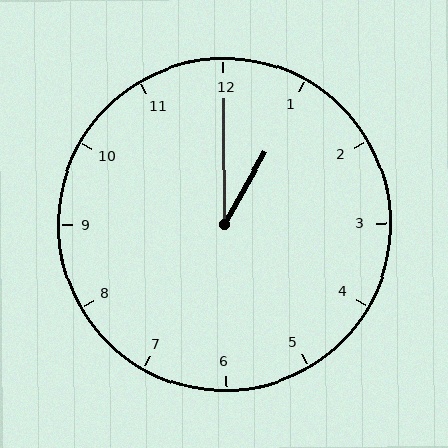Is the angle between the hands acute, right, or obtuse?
It is acute.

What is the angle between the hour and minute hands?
Approximately 30 degrees.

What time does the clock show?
1:00.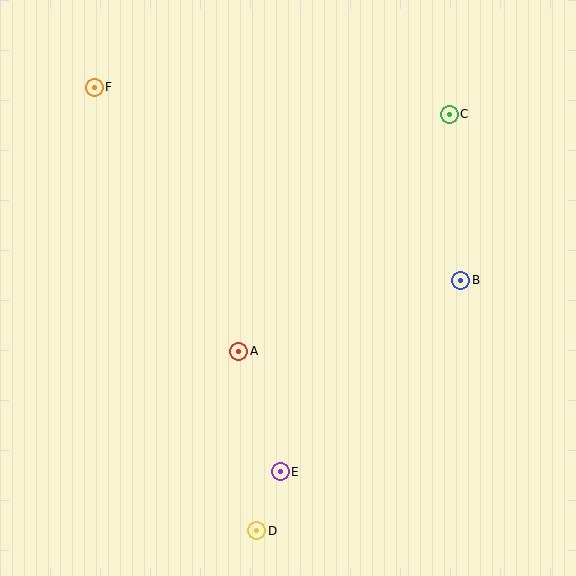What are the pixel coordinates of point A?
Point A is at (239, 351).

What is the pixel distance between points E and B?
The distance between E and B is 263 pixels.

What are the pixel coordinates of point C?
Point C is at (449, 114).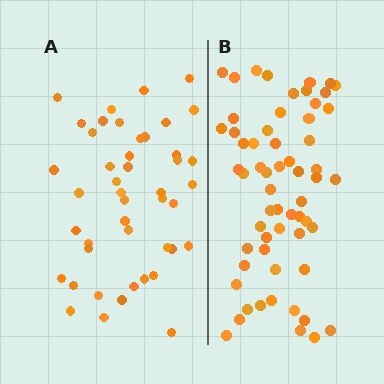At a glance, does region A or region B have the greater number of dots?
Region B (the right region) has more dots.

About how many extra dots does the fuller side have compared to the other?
Region B has approximately 15 more dots than region A.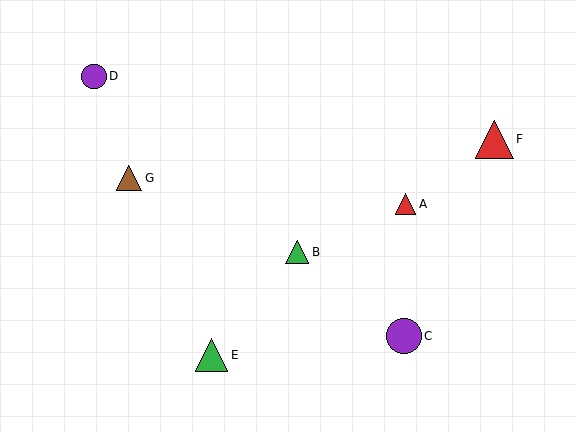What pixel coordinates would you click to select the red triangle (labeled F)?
Click at (494, 139) to select the red triangle F.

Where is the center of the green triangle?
The center of the green triangle is at (297, 252).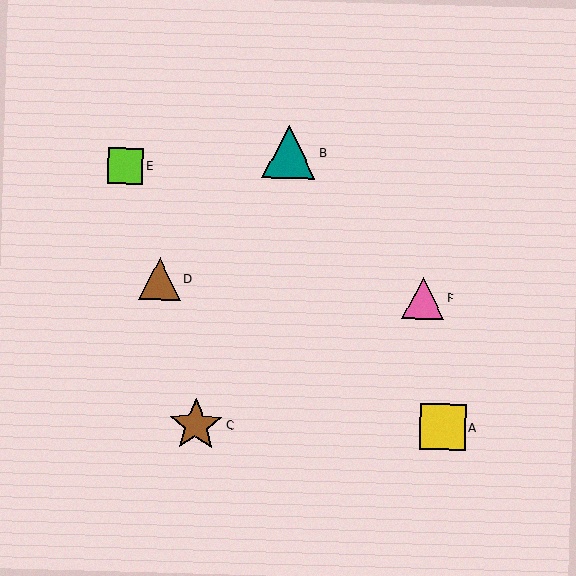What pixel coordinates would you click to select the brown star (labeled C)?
Click at (196, 425) to select the brown star C.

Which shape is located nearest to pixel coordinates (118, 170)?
The lime square (labeled E) at (125, 166) is nearest to that location.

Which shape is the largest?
The brown star (labeled C) is the largest.